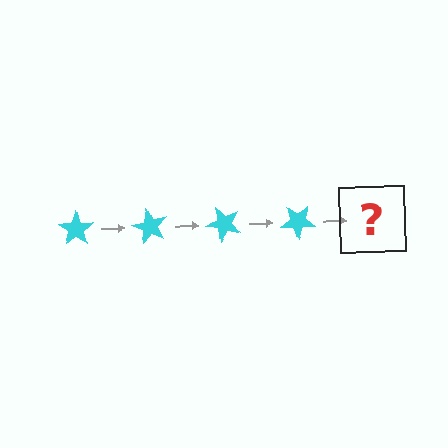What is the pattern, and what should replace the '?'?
The pattern is that the star rotates 60 degrees each step. The '?' should be a cyan star rotated 240 degrees.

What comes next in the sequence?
The next element should be a cyan star rotated 240 degrees.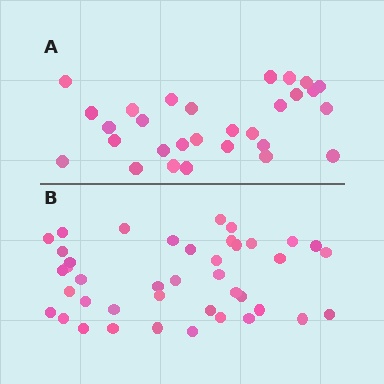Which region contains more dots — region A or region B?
Region B (the bottom region) has more dots.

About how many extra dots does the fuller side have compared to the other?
Region B has roughly 12 or so more dots than region A.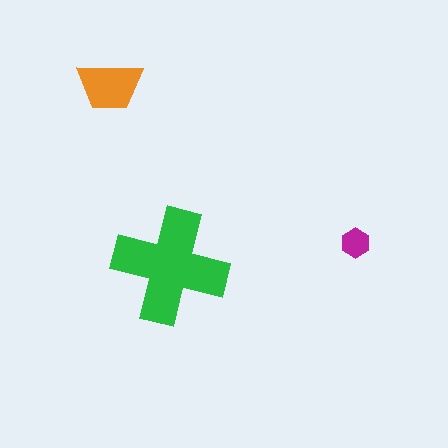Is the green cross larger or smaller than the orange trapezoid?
Larger.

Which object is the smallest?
The magenta hexagon.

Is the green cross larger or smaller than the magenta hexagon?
Larger.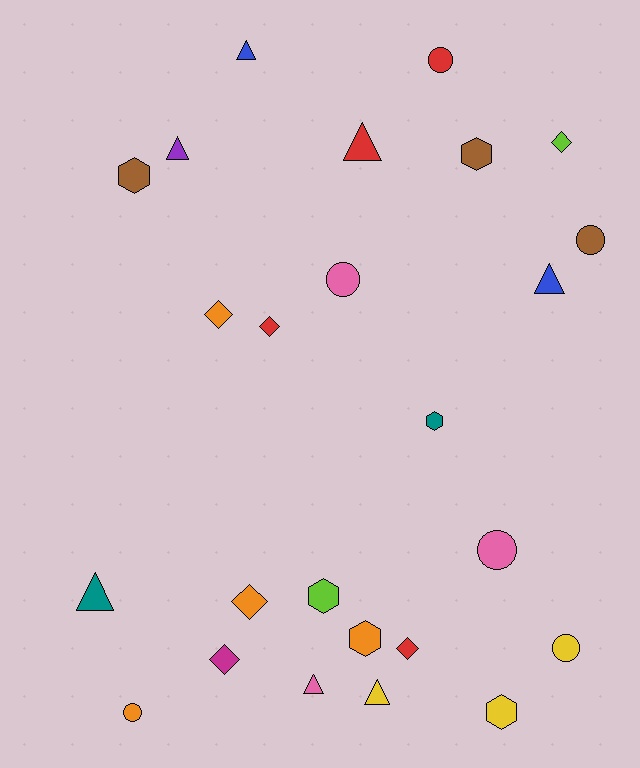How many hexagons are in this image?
There are 6 hexagons.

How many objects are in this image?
There are 25 objects.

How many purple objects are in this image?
There is 1 purple object.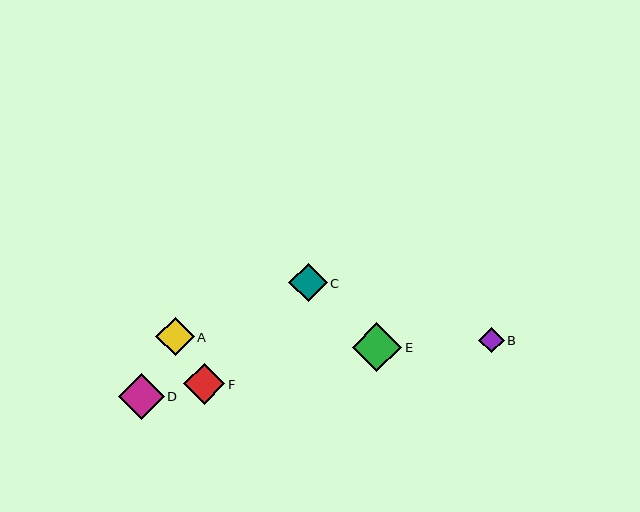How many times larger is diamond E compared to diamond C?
Diamond E is approximately 1.3 times the size of diamond C.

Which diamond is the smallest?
Diamond B is the smallest with a size of approximately 26 pixels.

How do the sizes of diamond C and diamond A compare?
Diamond C and diamond A are approximately the same size.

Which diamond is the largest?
Diamond E is the largest with a size of approximately 49 pixels.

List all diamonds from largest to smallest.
From largest to smallest: E, D, F, C, A, B.